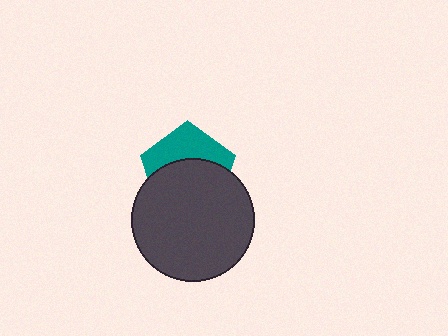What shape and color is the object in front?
The object in front is a dark gray circle.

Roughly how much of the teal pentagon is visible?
A small part of it is visible (roughly 41%).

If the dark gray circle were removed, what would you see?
You would see the complete teal pentagon.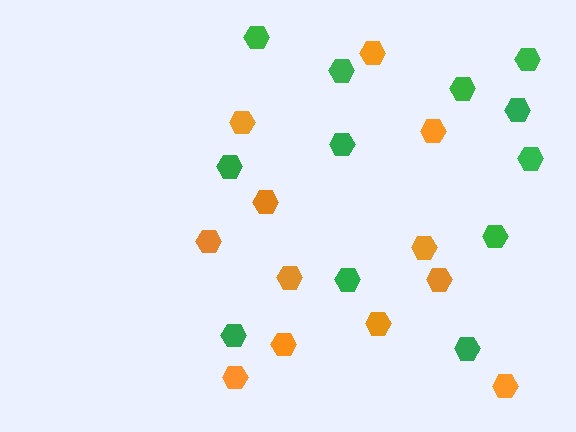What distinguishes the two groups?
There are 2 groups: one group of orange hexagons (12) and one group of green hexagons (12).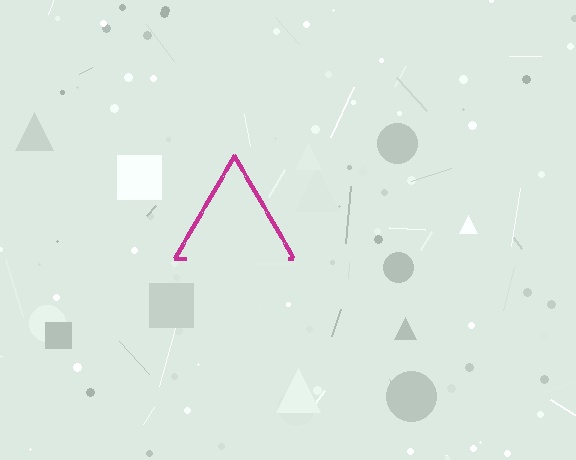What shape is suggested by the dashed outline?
The dashed outline suggests a triangle.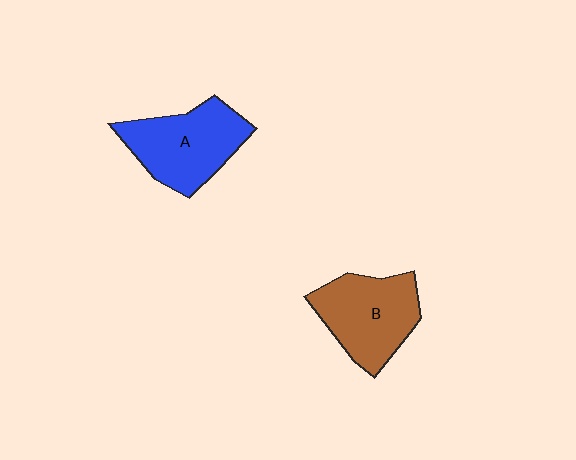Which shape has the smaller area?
Shape B (brown).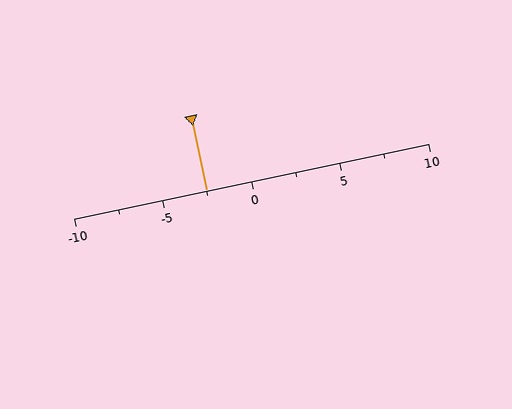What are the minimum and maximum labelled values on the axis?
The axis runs from -10 to 10.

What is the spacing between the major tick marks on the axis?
The major ticks are spaced 5 apart.